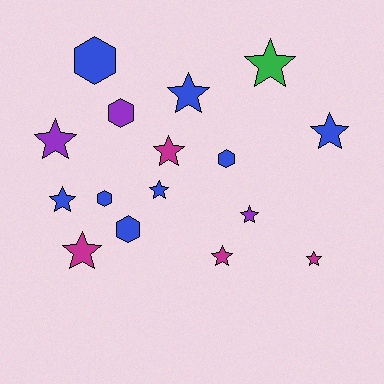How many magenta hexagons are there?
There are no magenta hexagons.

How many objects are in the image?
There are 16 objects.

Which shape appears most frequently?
Star, with 11 objects.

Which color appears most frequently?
Blue, with 8 objects.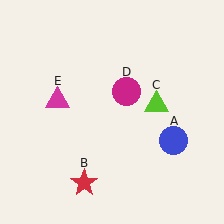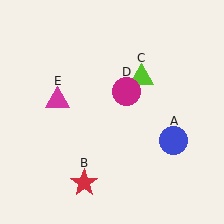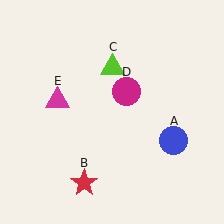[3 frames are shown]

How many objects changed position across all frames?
1 object changed position: lime triangle (object C).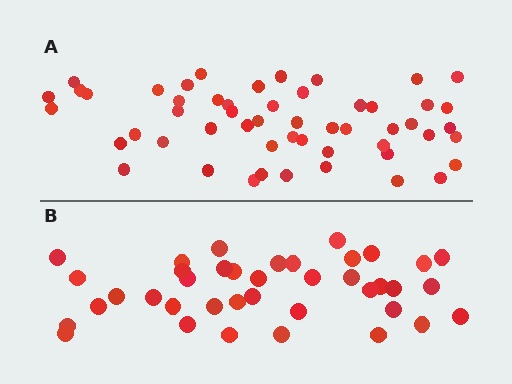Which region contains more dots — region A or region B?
Region A (the top region) has more dots.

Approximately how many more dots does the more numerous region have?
Region A has approximately 15 more dots than region B.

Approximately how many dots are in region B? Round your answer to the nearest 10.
About 40 dots. (The exact count is 39, which rounds to 40.)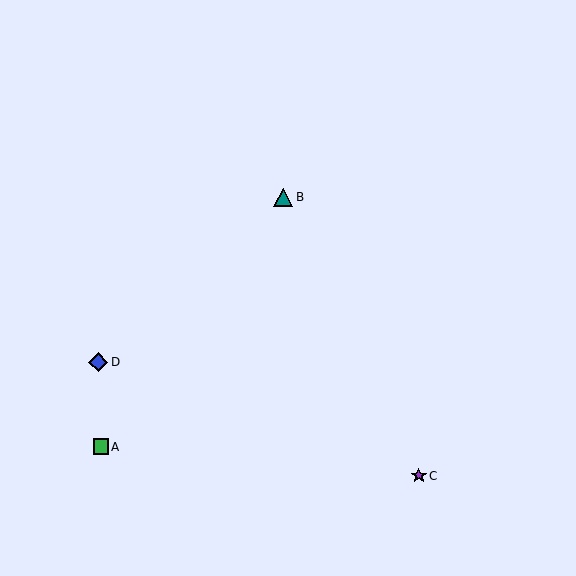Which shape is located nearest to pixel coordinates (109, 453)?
The green square (labeled A) at (101, 447) is nearest to that location.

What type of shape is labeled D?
Shape D is a blue diamond.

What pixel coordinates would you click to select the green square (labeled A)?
Click at (101, 447) to select the green square A.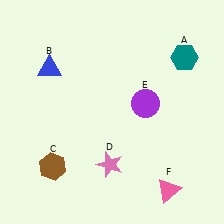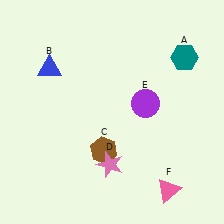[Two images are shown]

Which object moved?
The brown hexagon (C) moved right.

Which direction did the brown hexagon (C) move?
The brown hexagon (C) moved right.